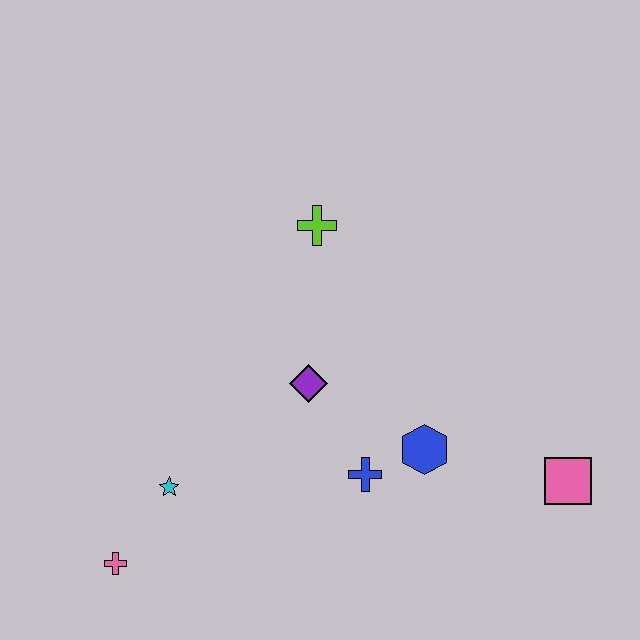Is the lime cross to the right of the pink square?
No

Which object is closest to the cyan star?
The pink cross is closest to the cyan star.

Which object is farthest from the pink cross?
The pink square is farthest from the pink cross.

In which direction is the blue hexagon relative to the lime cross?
The blue hexagon is below the lime cross.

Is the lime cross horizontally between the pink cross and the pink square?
Yes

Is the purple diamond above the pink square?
Yes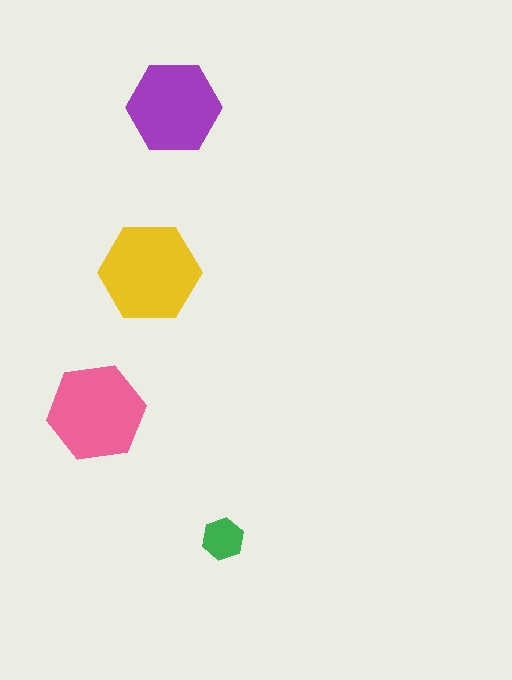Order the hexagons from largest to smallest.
the yellow one, the pink one, the purple one, the green one.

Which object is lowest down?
The green hexagon is bottommost.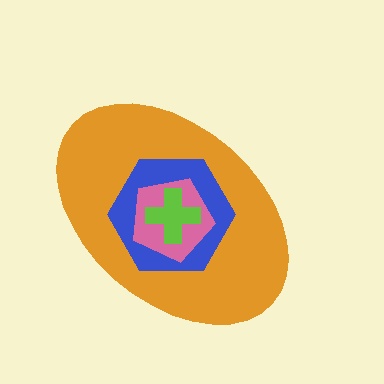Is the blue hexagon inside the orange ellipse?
Yes.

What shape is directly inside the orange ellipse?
The blue hexagon.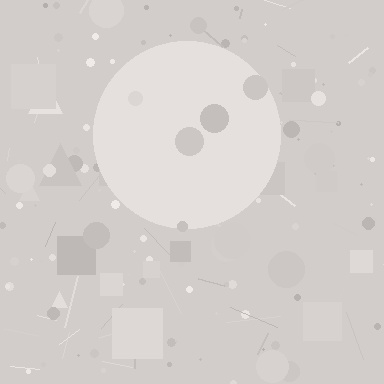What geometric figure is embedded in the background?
A circle is embedded in the background.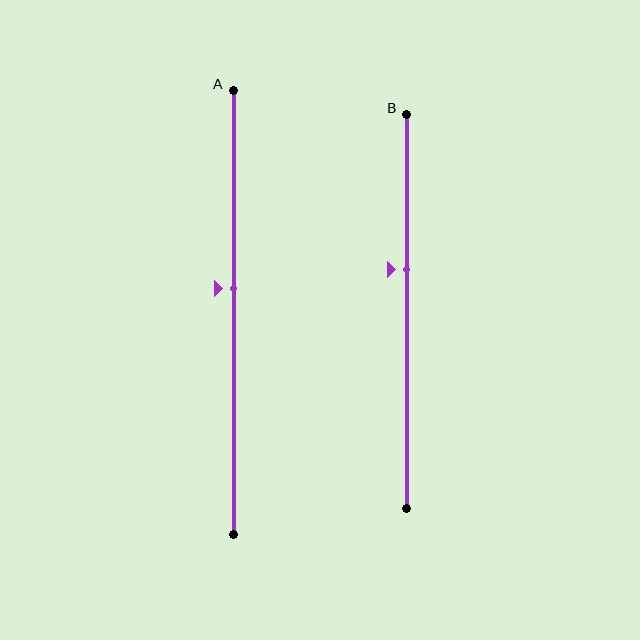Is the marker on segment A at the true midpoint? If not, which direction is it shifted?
No, the marker on segment A is shifted upward by about 5% of the segment length.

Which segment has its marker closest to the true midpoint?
Segment A has its marker closest to the true midpoint.